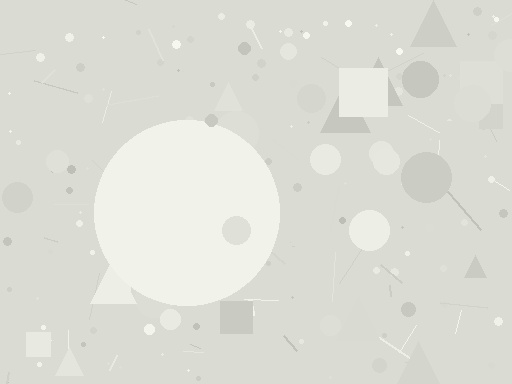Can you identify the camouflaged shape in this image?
The camouflaged shape is a circle.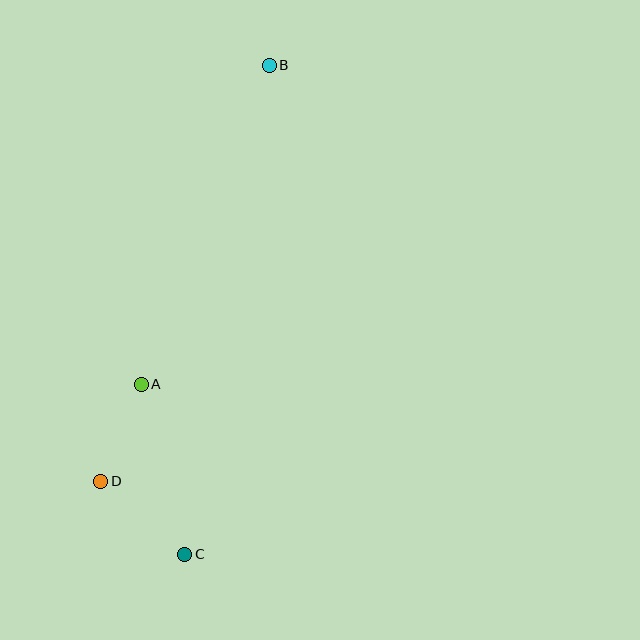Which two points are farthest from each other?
Points B and C are farthest from each other.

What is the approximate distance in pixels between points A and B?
The distance between A and B is approximately 344 pixels.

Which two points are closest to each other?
Points A and D are closest to each other.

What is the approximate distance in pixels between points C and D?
The distance between C and D is approximately 111 pixels.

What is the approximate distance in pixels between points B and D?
The distance between B and D is approximately 449 pixels.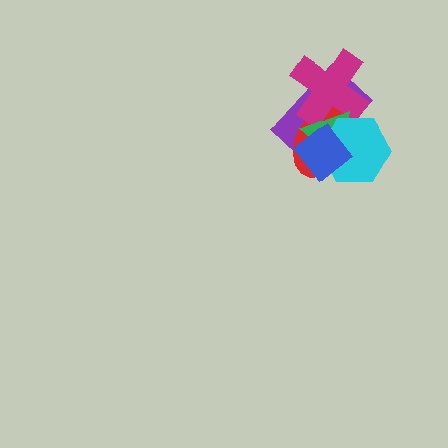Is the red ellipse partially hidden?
Yes, it is partially covered by another shape.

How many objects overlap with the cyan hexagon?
5 objects overlap with the cyan hexagon.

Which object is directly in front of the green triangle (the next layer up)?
The cyan hexagon is directly in front of the green triangle.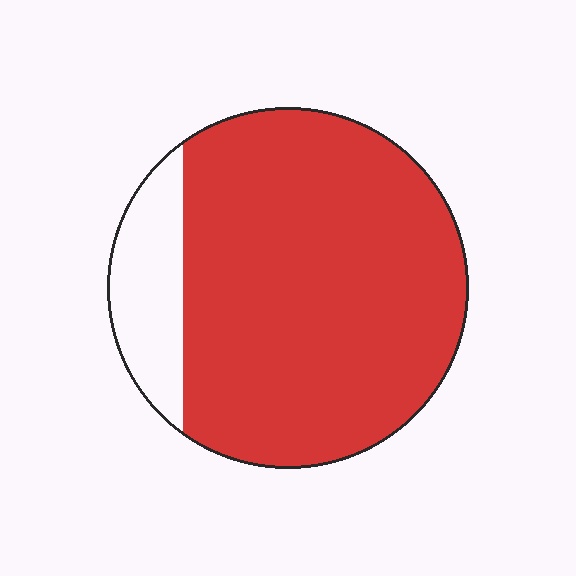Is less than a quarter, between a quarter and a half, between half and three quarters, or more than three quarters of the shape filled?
More than three quarters.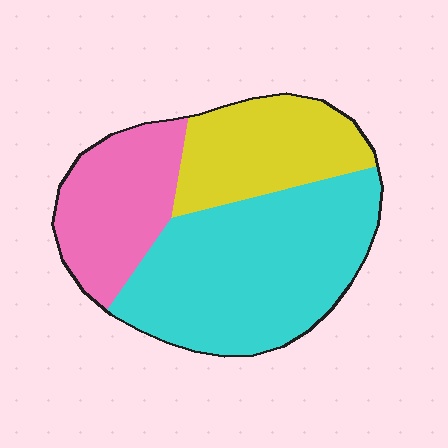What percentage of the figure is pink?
Pink takes up about one quarter (1/4) of the figure.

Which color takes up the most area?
Cyan, at roughly 50%.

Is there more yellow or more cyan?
Cyan.